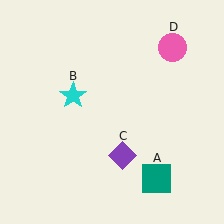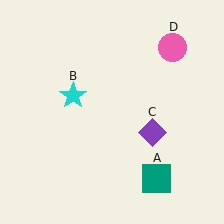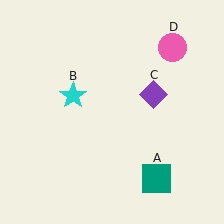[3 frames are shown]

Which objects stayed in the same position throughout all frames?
Teal square (object A) and cyan star (object B) and pink circle (object D) remained stationary.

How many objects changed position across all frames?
1 object changed position: purple diamond (object C).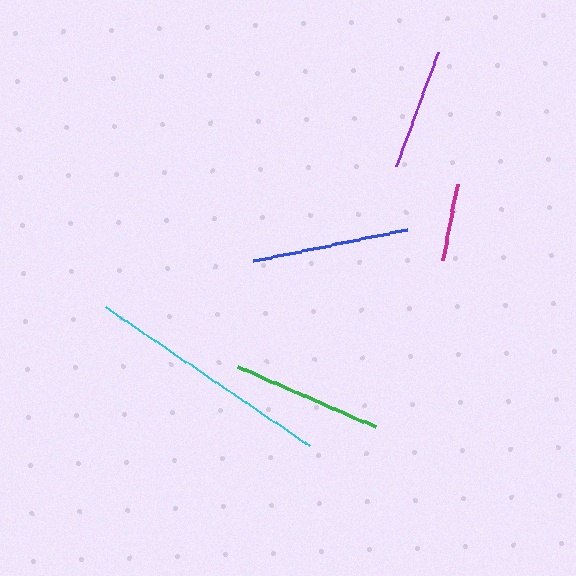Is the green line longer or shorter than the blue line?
The blue line is longer than the green line.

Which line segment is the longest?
The cyan line is the longest at approximately 248 pixels.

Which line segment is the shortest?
The magenta line is the shortest at approximately 77 pixels.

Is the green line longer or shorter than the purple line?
The green line is longer than the purple line.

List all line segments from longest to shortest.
From longest to shortest: cyan, blue, green, purple, magenta.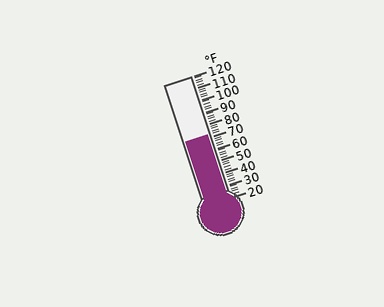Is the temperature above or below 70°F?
The temperature is above 70°F.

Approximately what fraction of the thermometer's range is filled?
The thermometer is filled to approximately 50% of its range.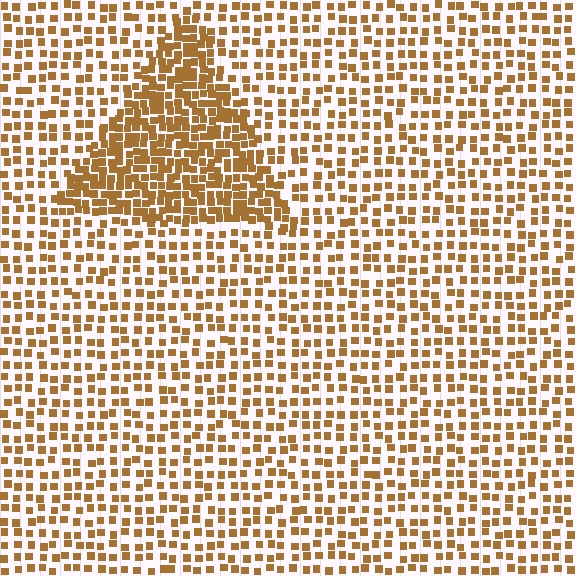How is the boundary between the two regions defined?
The boundary is defined by a change in element density (approximately 2.1x ratio). All elements are the same color, size, and shape.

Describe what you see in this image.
The image contains small brown elements arranged at two different densities. A triangle-shaped region is visible where the elements are more densely packed than the surrounding area.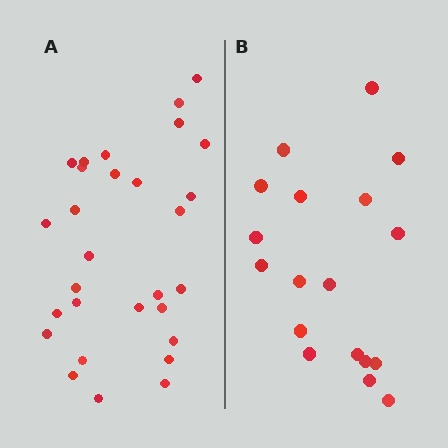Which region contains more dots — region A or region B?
Region A (the left region) has more dots.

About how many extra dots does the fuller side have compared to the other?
Region A has roughly 12 or so more dots than region B.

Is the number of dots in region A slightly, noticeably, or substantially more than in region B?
Region A has substantially more. The ratio is roughly 1.6 to 1.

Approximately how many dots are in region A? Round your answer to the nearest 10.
About 30 dots. (The exact count is 29, which rounds to 30.)